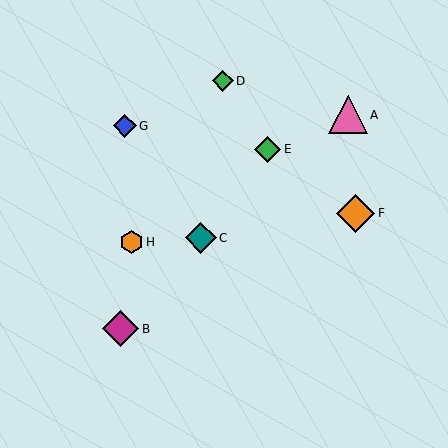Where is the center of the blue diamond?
The center of the blue diamond is at (125, 126).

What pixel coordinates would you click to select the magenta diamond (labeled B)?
Click at (121, 329) to select the magenta diamond B.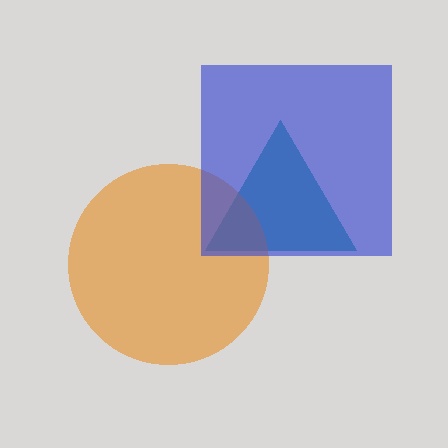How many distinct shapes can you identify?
There are 3 distinct shapes: a teal triangle, an orange circle, a blue square.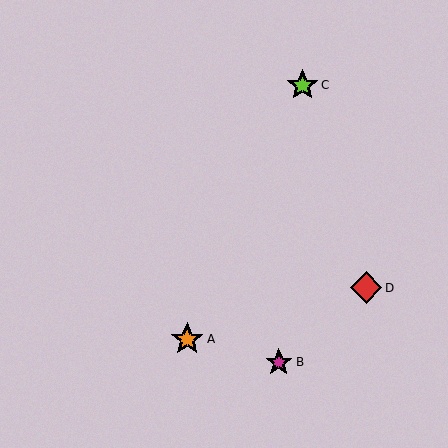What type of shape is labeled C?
Shape C is a lime star.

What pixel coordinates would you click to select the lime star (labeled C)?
Click at (302, 85) to select the lime star C.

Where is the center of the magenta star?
The center of the magenta star is at (279, 362).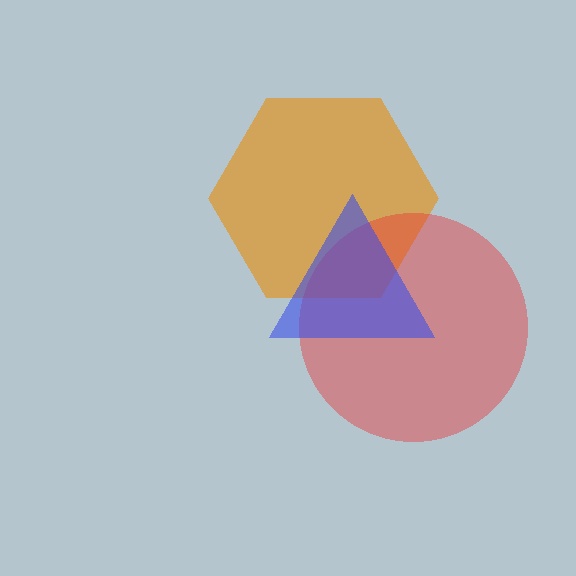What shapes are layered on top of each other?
The layered shapes are: an orange hexagon, a red circle, a blue triangle.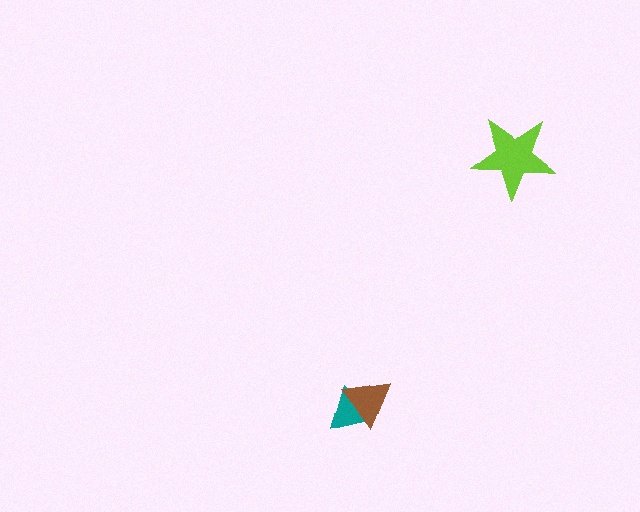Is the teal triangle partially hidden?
Yes, it is partially covered by another shape.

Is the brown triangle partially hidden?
No, no other shape covers it.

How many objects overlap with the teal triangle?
1 object overlaps with the teal triangle.